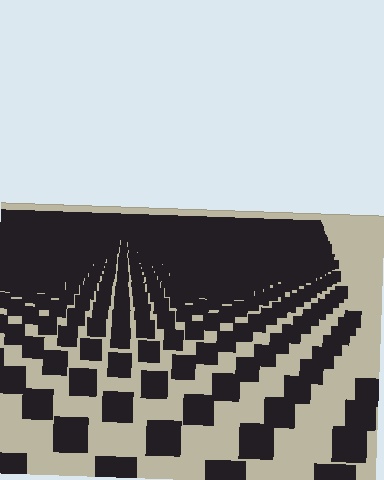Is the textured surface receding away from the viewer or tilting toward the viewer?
The surface is receding away from the viewer. Texture elements get smaller and denser toward the top.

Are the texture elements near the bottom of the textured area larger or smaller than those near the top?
Larger. Near the bottom, elements are closer to the viewer and appear at a bigger on-screen size.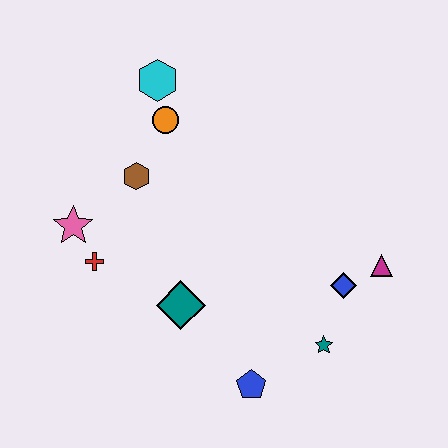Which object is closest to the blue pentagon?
The teal star is closest to the blue pentagon.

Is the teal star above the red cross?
No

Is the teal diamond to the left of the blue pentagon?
Yes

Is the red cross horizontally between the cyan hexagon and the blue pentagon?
No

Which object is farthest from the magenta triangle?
The pink star is farthest from the magenta triangle.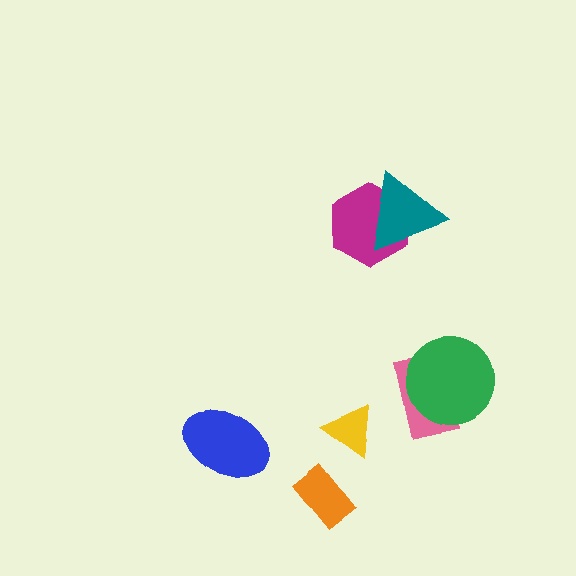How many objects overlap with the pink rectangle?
1 object overlaps with the pink rectangle.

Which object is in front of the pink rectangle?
The green circle is in front of the pink rectangle.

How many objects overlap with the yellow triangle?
0 objects overlap with the yellow triangle.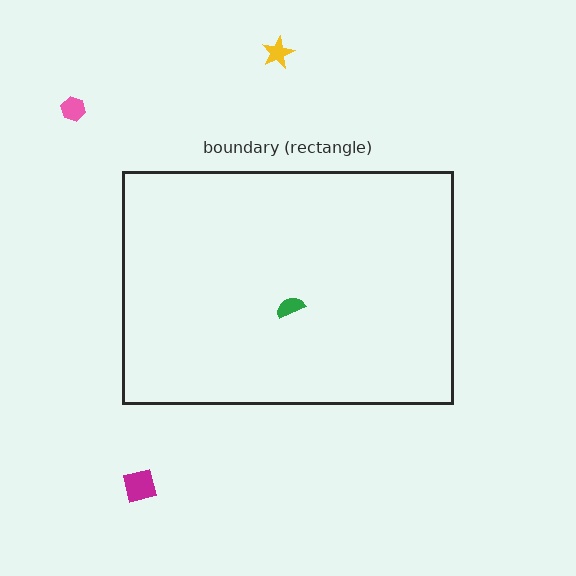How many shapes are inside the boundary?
1 inside, 3 outside.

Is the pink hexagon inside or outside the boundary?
Outside.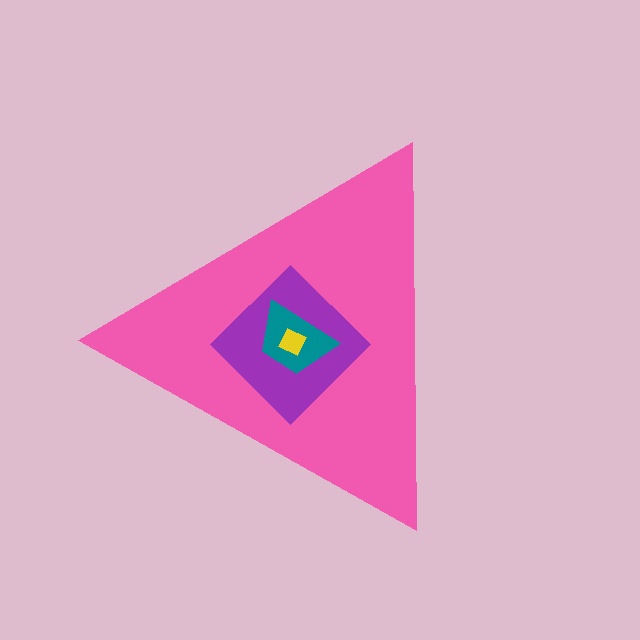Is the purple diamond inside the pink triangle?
Yes.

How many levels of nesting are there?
4.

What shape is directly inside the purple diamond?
The teal trapezoid.